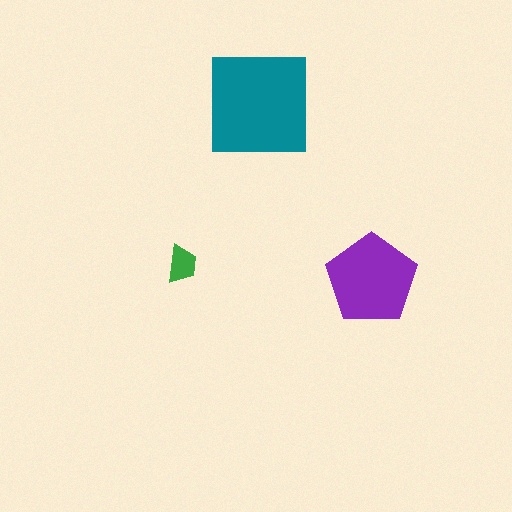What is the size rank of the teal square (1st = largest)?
1st.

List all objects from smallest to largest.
The green trapezoid, the purple pentagon, the teal square.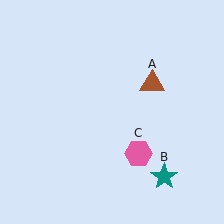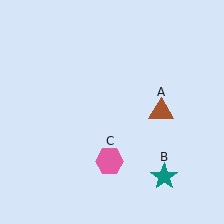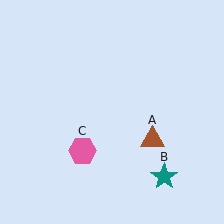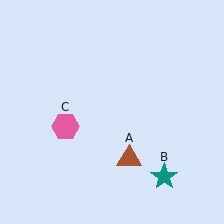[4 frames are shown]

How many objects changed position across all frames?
2 objects changed position: brown triangle (object A), pink hexagon (object C).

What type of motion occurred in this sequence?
The brown triangle (object A), pink hexagon (object C) rotated clockwise around the center of the scene.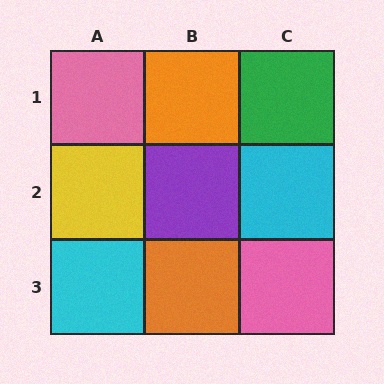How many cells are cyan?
2 cells are cyan.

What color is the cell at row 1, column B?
Orange.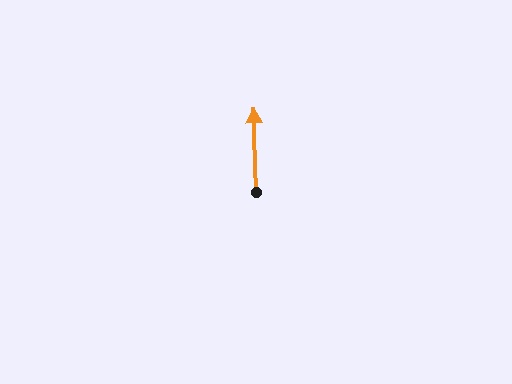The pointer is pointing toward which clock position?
Roughly 12 o'clock.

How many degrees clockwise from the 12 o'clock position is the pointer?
Approximately 358 degrees.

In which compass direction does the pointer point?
North.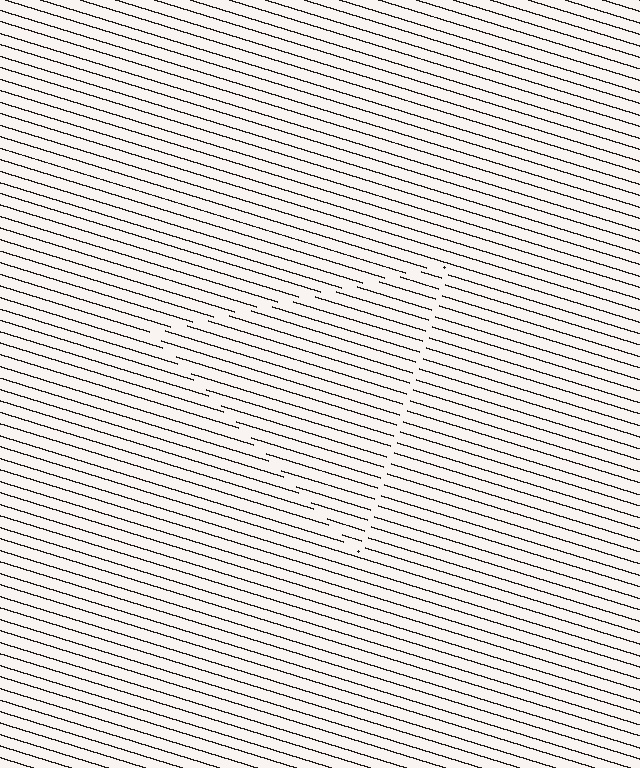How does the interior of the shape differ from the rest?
The interior of the shape contains the same grating, shifted by half a period — the contour is defined by the phase discontinuity where line-ends from the inner and outer gratings abut.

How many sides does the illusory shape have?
3 sides — the line-ends trace a triangle.